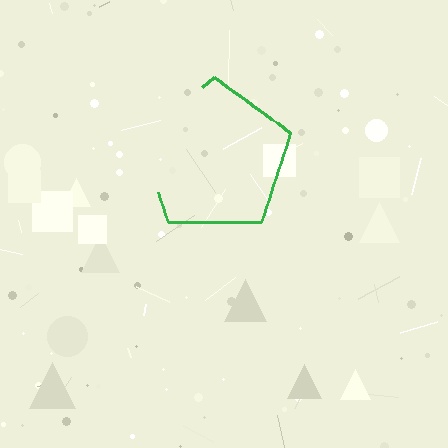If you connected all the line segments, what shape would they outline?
They would outline a pentagon.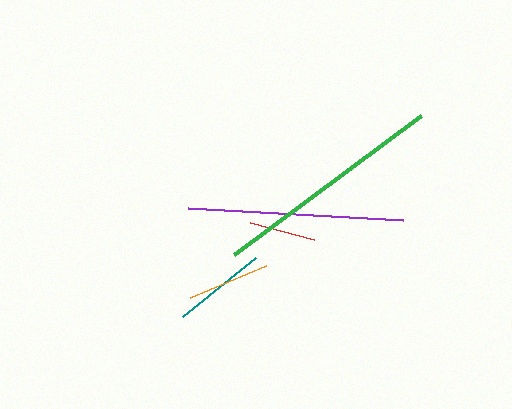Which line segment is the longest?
The green line is the longest at approximately 234 pixels.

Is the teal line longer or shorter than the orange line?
The teal line is longer than the orange line.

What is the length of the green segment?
The green segment is approximately 234 pixels long.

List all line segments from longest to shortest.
From longest to shortest: green, purple, teal, orange, red.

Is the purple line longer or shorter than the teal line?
The purple line is longer than the teal line.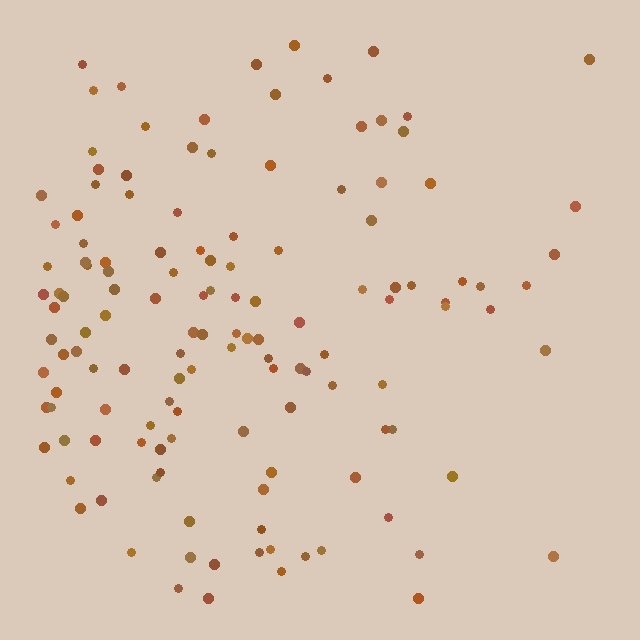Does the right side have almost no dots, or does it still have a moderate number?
Still a moderate number, just noticeably fewer than the left.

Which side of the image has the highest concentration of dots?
The left.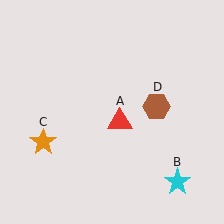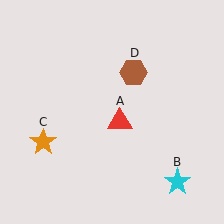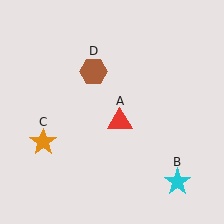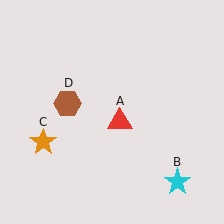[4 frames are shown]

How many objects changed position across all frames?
1 object changed position: brown hexagon (object D).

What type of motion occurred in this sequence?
The brown hexagon (object D) rotated counterclockwise around the center of the scene.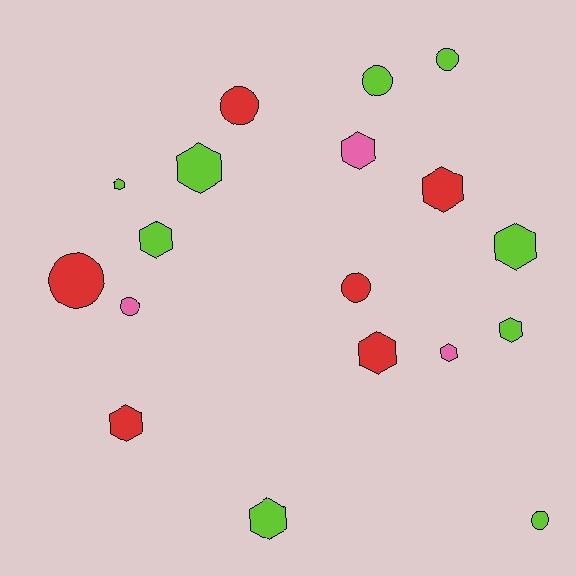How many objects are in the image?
There are 18 objects.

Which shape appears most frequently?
Hexagon, with 11 objects.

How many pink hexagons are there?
There are 2 pink hexagons.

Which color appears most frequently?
Lime, with 9 objects.